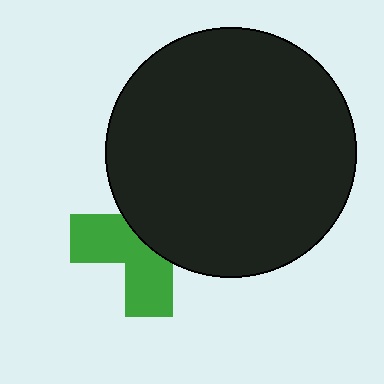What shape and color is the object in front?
The object in front is a black circle.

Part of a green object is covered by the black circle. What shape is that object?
It is a cross.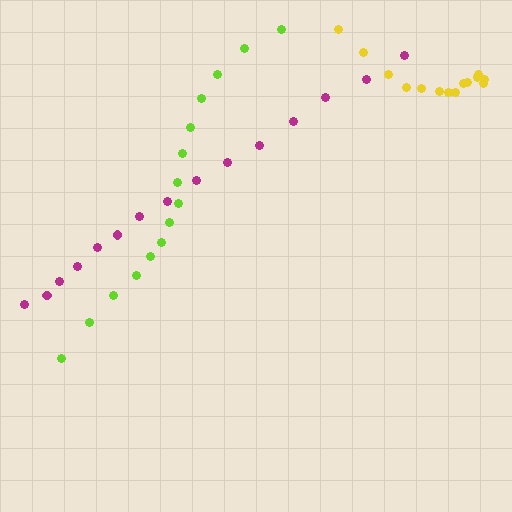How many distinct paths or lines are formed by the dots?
There are 3 distinct paths.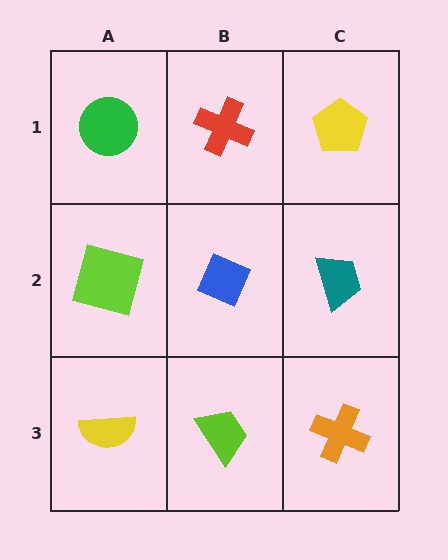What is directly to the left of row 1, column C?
A red cross.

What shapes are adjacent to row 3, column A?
A lime square (row 2, column A), a lime trapezoid (row 3, column B).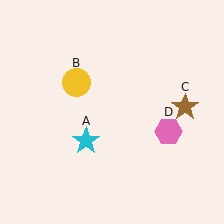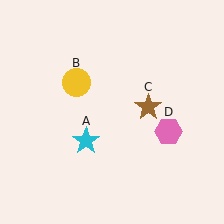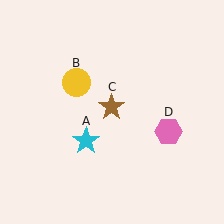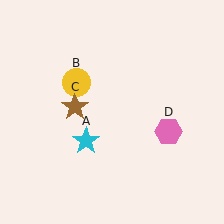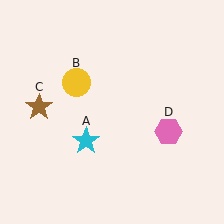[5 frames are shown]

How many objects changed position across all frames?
1 object changed position: brown star (object C).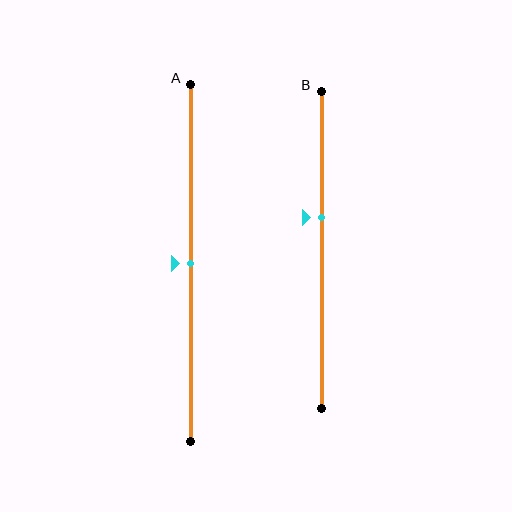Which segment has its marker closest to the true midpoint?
Segment A has its marker closest to the true midpoint.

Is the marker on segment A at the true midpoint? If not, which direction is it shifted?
Yes, the marker on segment A is at the true midpoint.